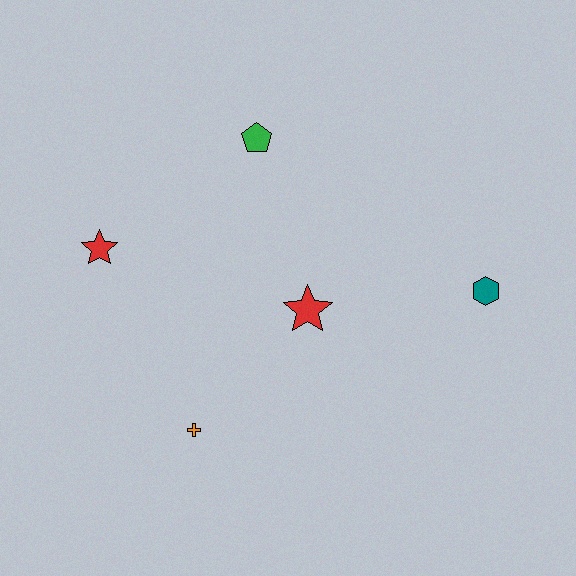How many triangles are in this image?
There are no triangles.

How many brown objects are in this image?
There are no brown objects.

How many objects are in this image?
There are 5 objects.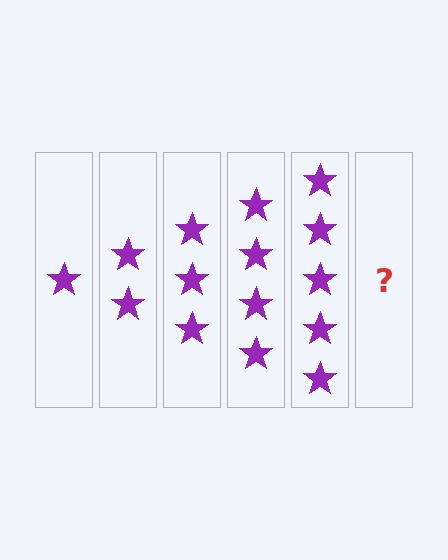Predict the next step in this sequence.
The next step is 6 stars.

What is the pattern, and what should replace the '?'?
The pattern is that each step adds one more star. The '?' should be 6 stars.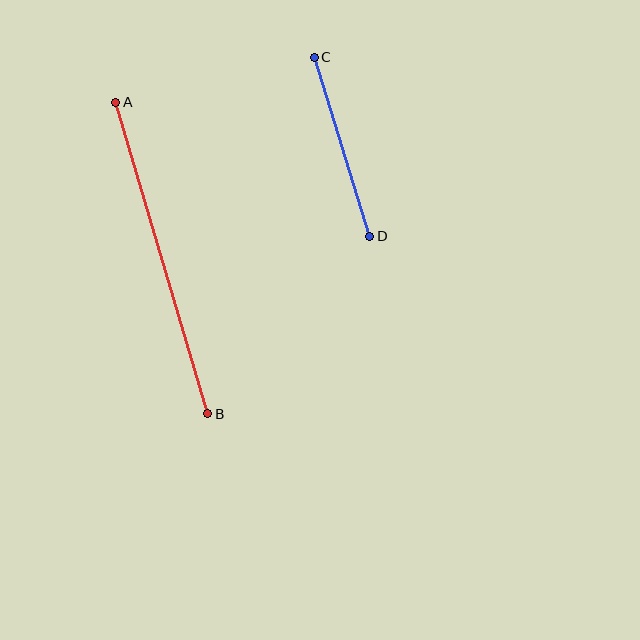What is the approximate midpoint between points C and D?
The midpoint is at approximately (342, 147) pixels.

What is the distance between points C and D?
The distance is approximately 187 pixels.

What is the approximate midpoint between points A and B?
The midpoint is at approximately (162, 258) pixels.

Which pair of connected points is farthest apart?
Points A and B are farthest apart.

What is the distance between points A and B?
The distance is approximately 325 pixels.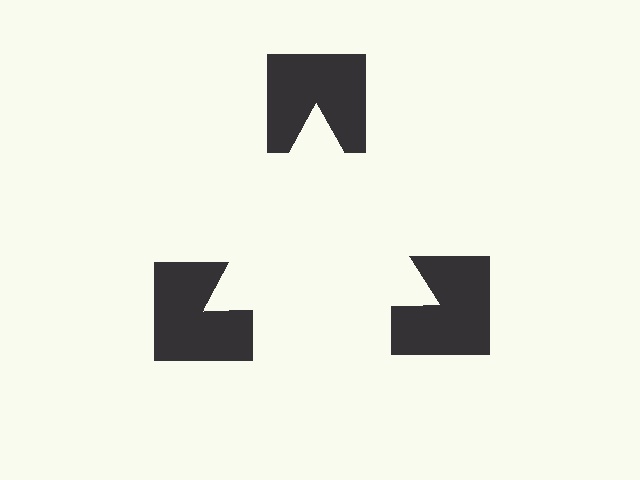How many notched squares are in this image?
There are 3 — one at each vertex of the illusory triangle.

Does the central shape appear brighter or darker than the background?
It typically appears slightly brighter than the background, even though no actual brightness change is drawn.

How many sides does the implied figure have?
3 sides.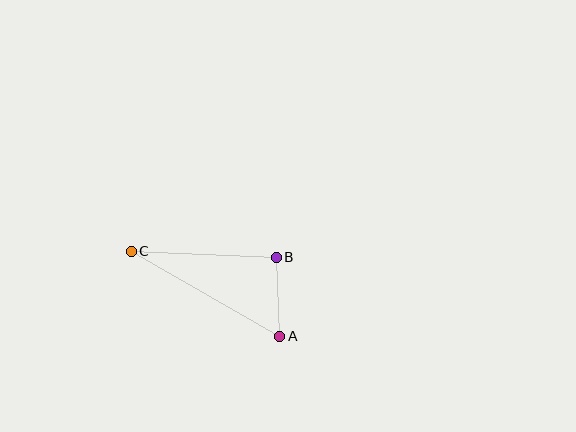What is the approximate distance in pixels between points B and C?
The distance between B and C is approximately 145 pixels.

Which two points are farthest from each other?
Points A and C are farthest from each other.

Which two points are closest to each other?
Points A and B are closest to each other.